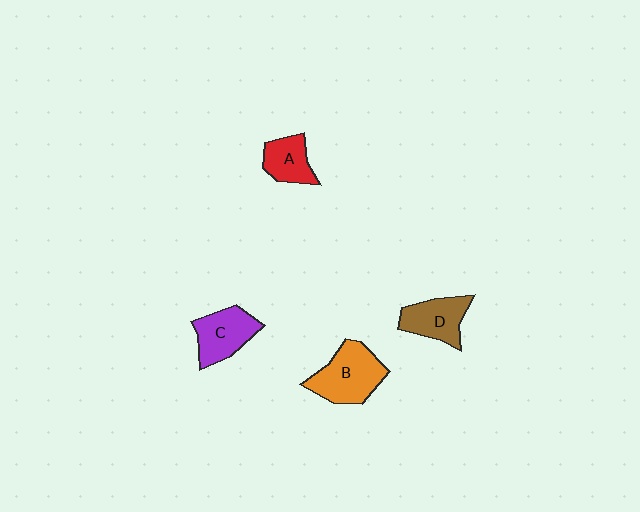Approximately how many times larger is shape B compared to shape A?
Approximately 1.7 times.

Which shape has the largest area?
Shape B (orange).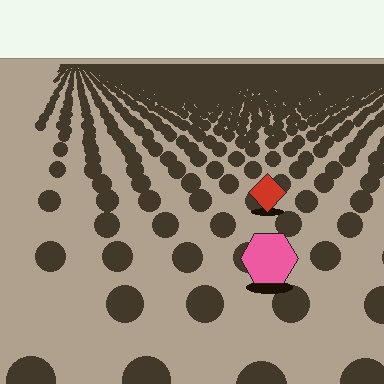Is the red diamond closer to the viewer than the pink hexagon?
No. The pink hexagon is closer — you can tell from the texture gradient: the ground texture is coarser near it.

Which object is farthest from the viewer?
The red diamond is farthest from the viewer. It appears smaller and the ground texture around it is denser.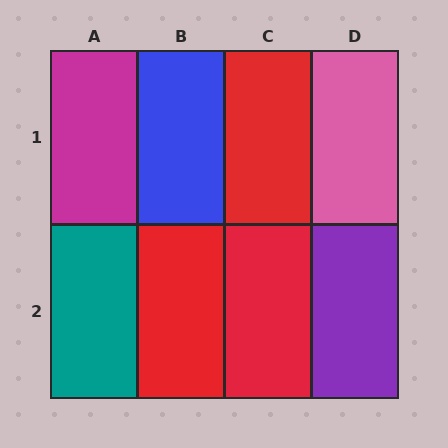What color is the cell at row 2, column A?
Teal.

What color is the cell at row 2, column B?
Red.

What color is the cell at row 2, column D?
Purple.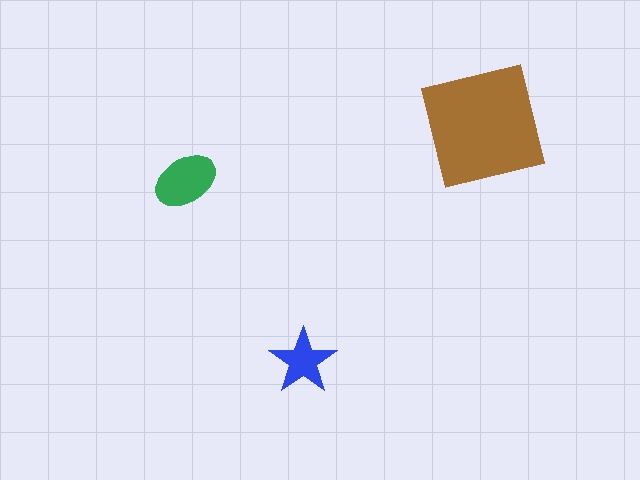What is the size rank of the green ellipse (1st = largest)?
2nd.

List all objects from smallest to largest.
The blue star, the green ellipse, the brown square.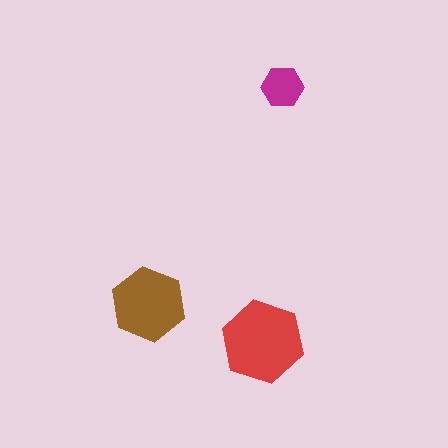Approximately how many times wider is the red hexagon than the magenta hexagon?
About 2 times wider.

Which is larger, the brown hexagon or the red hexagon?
The red one.